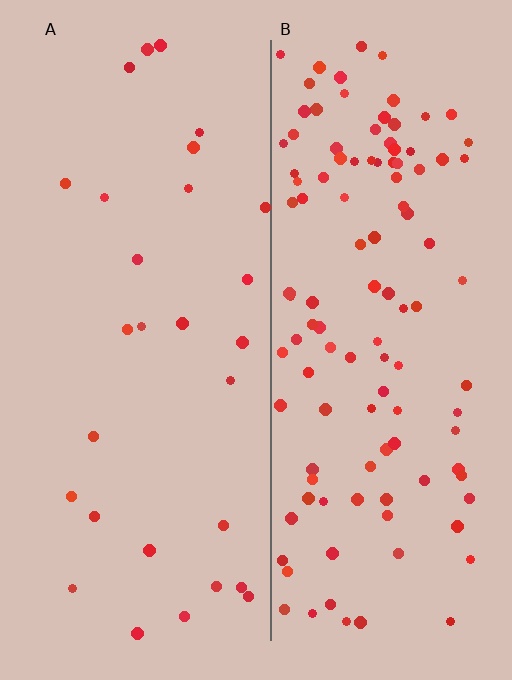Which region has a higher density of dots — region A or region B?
B (the right).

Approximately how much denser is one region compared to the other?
Approximately 4.1× — region B over region A.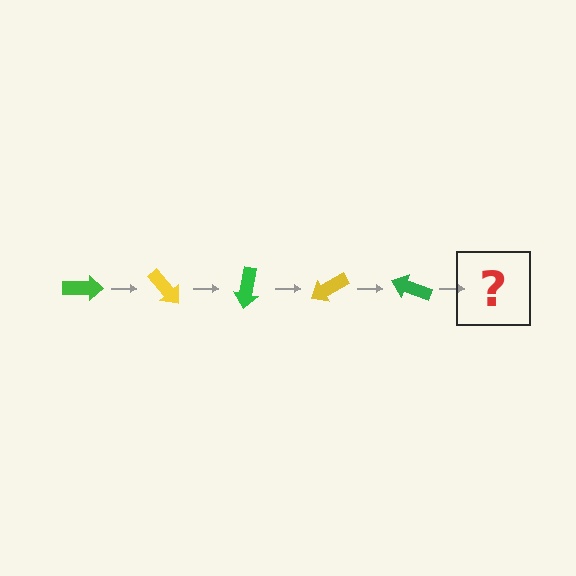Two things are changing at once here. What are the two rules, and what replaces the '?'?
The two rules are that it rotates 50 degrees each step and the color cycles through green and yellow. The '?' should be a yellow arrow, rotated 250 degrees from the start.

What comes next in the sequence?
The next element should be a yellow arrow, rotated 250 degrees from the start.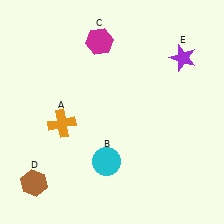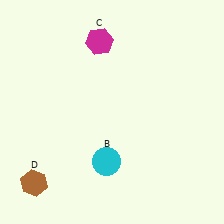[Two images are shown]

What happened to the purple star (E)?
The purple star (E) was removed in Image 2. It was in the top-right area of Image 1.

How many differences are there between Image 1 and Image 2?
There are 2 differences between the two images.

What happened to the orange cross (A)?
The orange cross (A) was removed in Image 2. It was in the bottom-left area of Image 1.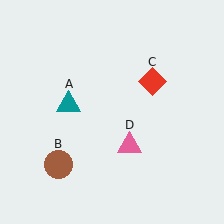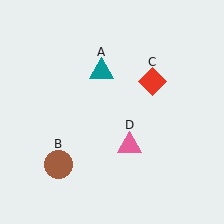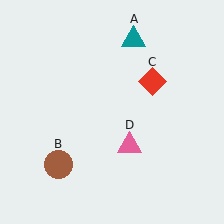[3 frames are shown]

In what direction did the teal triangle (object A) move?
The teal triangle (object A) moved up and to the right.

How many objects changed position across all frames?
1 object changed position: teal triangle (object A).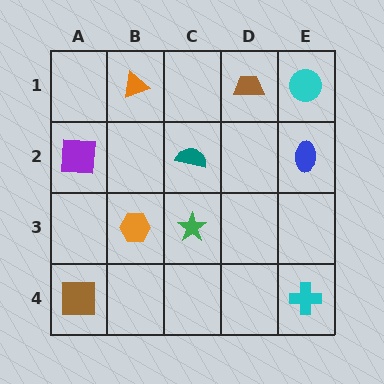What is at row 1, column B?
An orange triangle.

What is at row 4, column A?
A brown square.